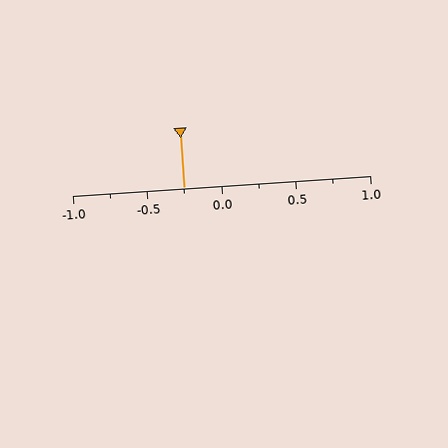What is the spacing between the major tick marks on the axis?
The major ticks are spaced 0.5 apart.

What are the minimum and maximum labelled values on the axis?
The axis runs from -1.0 to 1.0.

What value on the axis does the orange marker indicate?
The marker indicates approximately -0.25.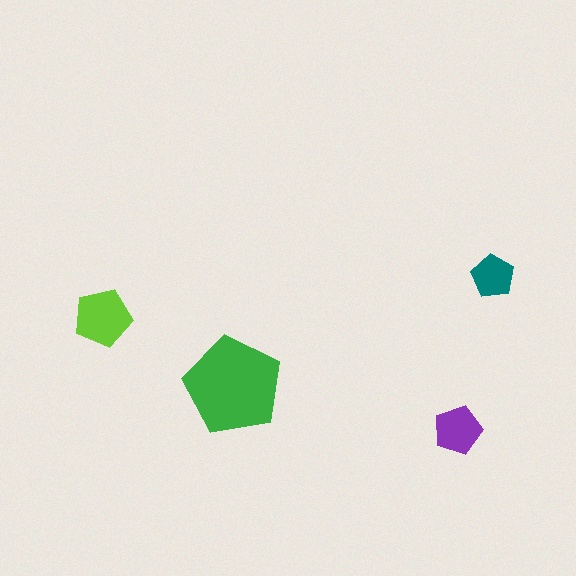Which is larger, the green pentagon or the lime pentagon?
The green one.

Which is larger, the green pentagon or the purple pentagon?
The green one.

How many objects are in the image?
There are 4 objects in the image.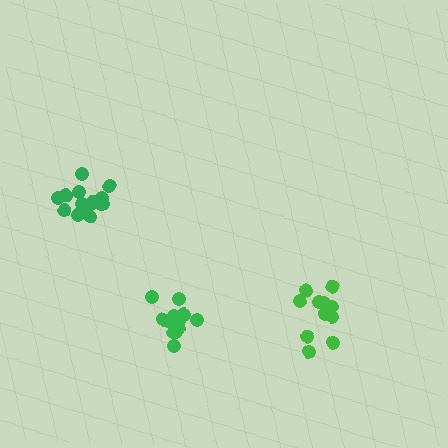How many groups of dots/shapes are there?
There are 3 groups.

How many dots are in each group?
Group 1: 12 dots, Group 2: 12 dots, Group 3: 14 dots (38 total).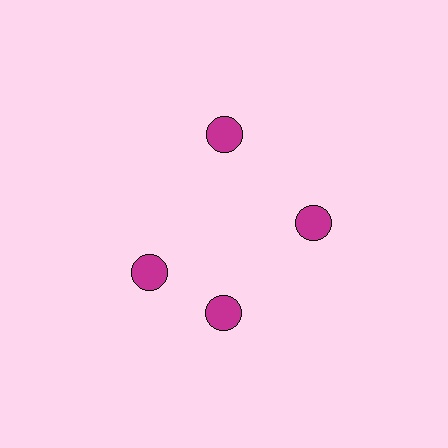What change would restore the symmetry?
The symmetry would be restored by rotating it back into even spacing with its neighbors so that all 4 circles sit at equal angles and equal distance from the center.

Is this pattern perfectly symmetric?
No. The 4 magenta circles are arranged in a ring, but one element near the 9 o'clock position is rotated out of alignment along the ring, breaking the 4-fold rotational symmetry.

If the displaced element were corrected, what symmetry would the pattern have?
It would have 4-fold rotational symmetry — the pattern would map onto itself every 90 degrees.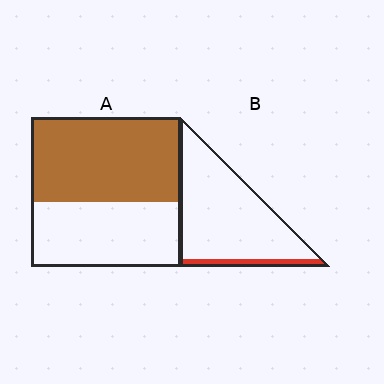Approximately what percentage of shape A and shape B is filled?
A is approximately 55% and B is approximately 10%.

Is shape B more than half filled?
No.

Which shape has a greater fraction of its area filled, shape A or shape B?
Shape A.